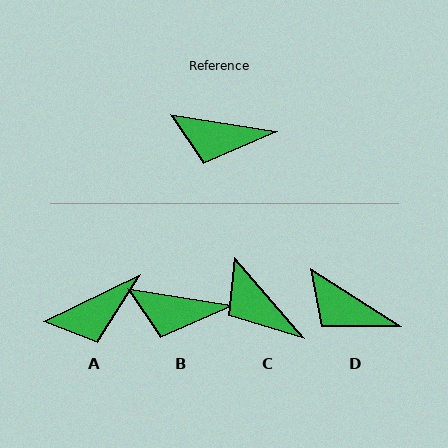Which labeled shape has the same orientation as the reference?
B.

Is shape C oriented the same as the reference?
No, it is off by about 40 degrees.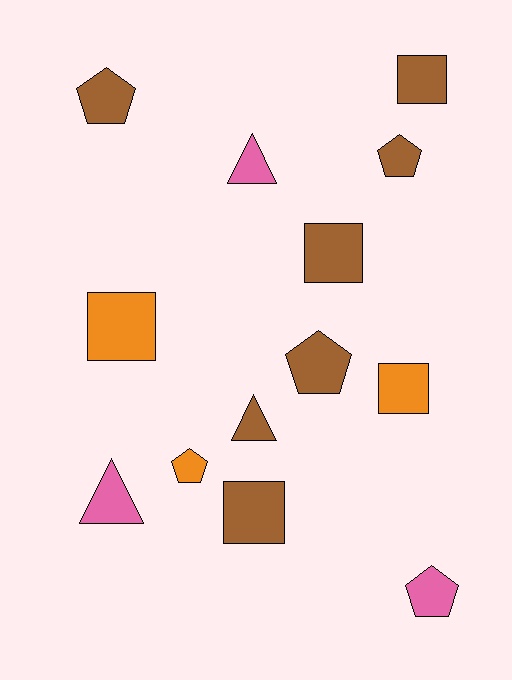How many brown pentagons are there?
There are 3 brown pentagons.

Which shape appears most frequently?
Pentagon, with 5 objects.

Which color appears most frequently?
Brown, with 7 objects.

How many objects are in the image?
There are 13 objects.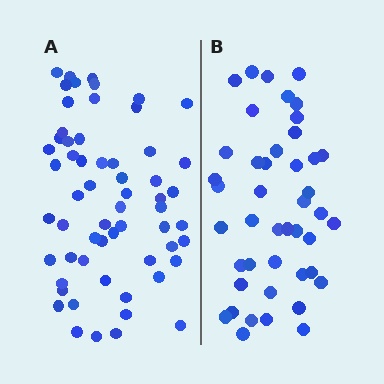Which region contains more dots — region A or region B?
Region A (the left region) has more dots.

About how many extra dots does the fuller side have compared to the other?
Region A has approximately 15 more dots than region B.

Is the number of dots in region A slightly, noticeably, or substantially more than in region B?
Region A has noticeably more, but not dramatically so. The ratio is roughly 1.4 to 1.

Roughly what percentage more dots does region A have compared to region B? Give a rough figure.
About 35% more.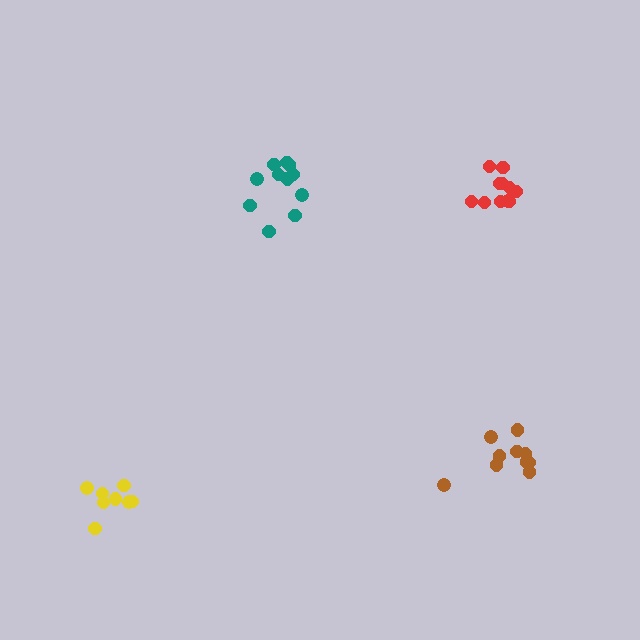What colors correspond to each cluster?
The clusters are colored: teal, red, brown, yellow.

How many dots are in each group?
Group 1: 11 dots, Group 2: 11 dots, Group 3: 10 dots, Group 4: 8 dots (40 total).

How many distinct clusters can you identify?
There are 4 distinct clusters.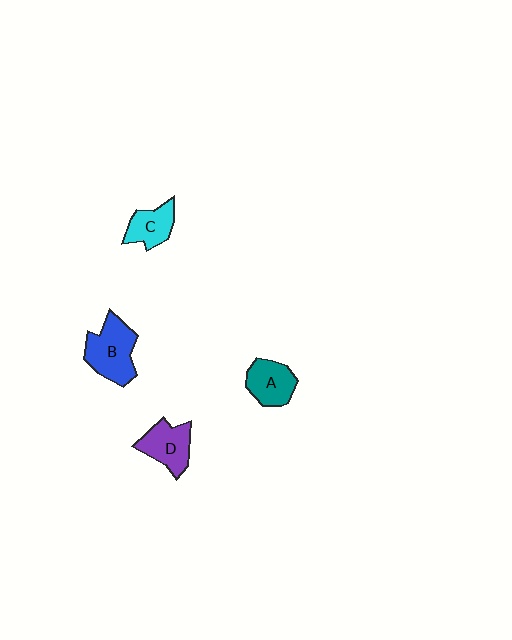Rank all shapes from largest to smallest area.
From largest to smallest: B (blue), D (purple), A (teal), C (cyan).